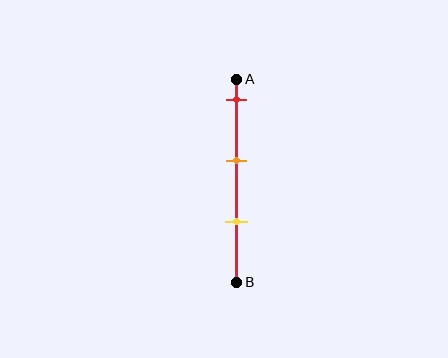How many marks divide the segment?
There are 3 marks dividing the segment.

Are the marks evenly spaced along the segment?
Yes, the marks are approximately evenly spaced.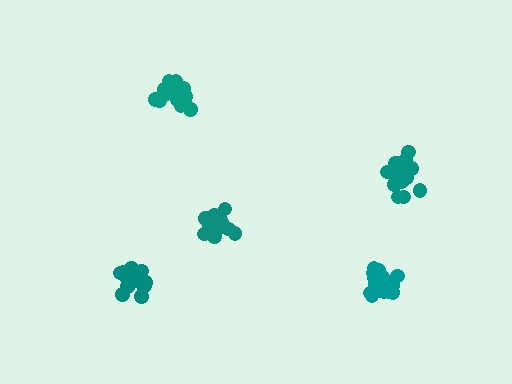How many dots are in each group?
Group 1: 21 dots, Group 2: 18 dots, Group 3: 15 dots, Group 4: 21 dots, Group 5: 19 dots (94 total).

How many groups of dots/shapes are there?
There are 5 groups.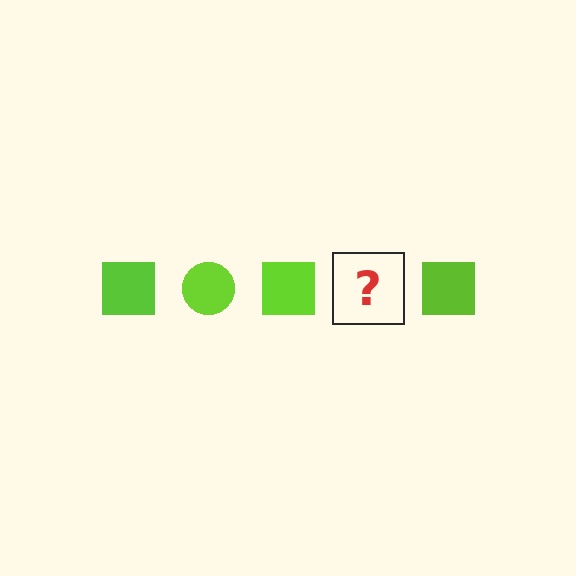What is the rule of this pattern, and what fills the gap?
The rule is that the pattern cycles through square, circle shapes in lime. The gap should be filled with a lime circle.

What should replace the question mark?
The question mark should be replaced with a lime circle.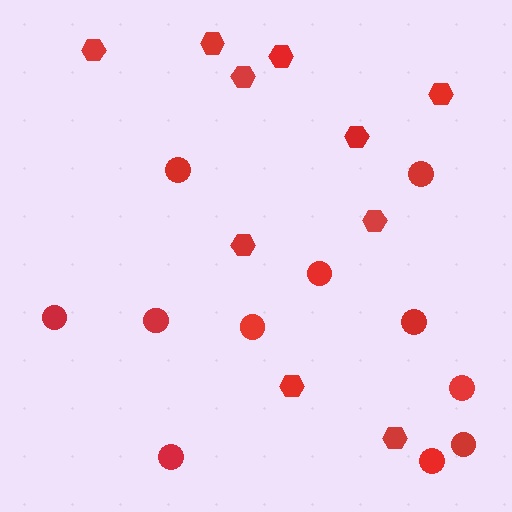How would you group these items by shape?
There are 2 groups: one group of hexagons (10) and one group of circles (11).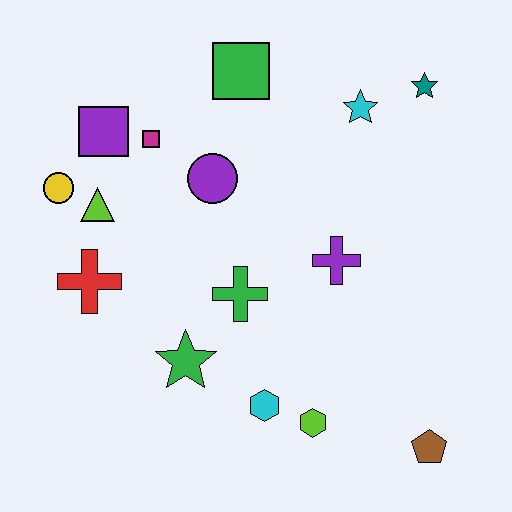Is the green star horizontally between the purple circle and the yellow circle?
Yes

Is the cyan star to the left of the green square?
No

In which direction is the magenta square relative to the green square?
The magenta square is to the left of the green square.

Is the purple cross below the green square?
Yes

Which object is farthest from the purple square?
The brown pentagon is farthest from the purple square.